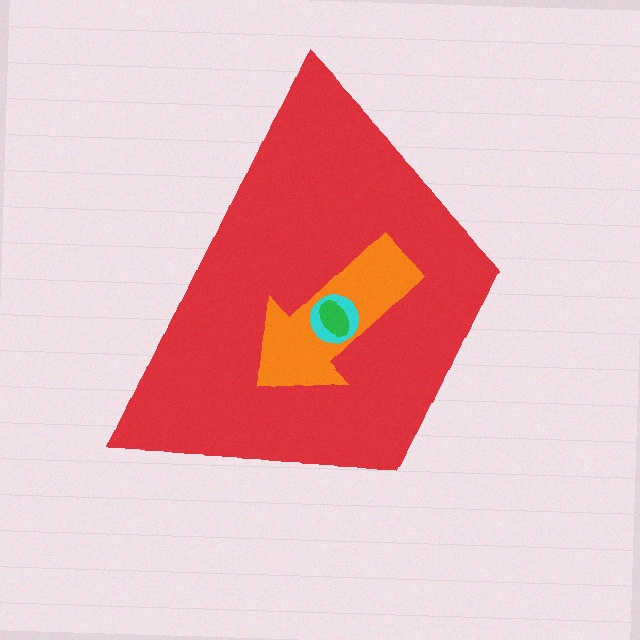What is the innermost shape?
The green ellipse.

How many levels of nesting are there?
4.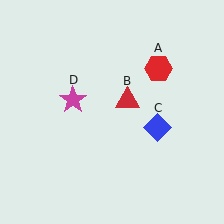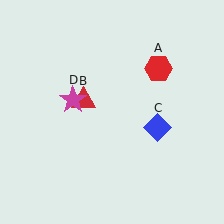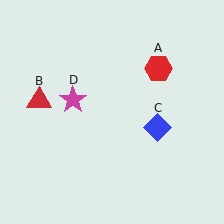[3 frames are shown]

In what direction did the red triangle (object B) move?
The red triangle (object B) moved left.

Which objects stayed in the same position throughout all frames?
Red hexagon (object A) and blue diamond (object C) and magenta star (object D) remained stationary.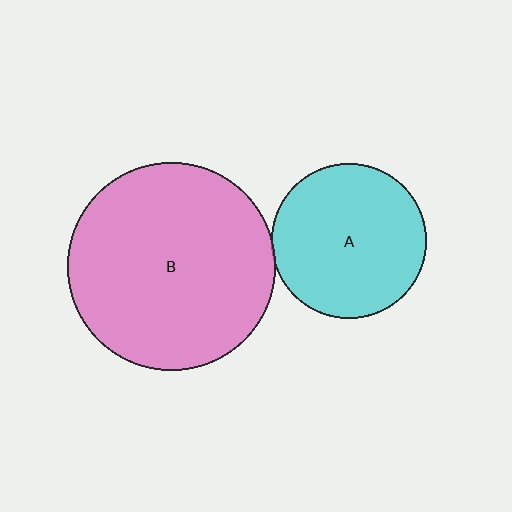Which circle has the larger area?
Circle B (pink).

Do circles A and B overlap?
Yes.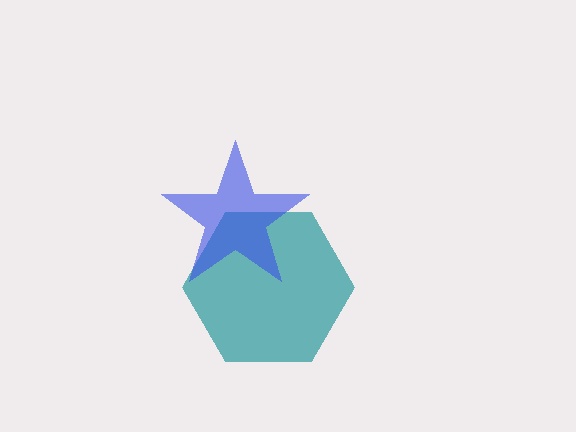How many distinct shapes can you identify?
There are 2 distinct shapes: a teal hexagon, a blue star.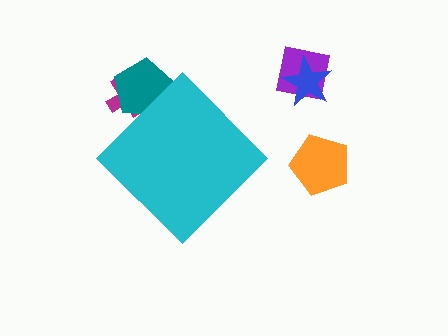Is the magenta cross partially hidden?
Yes, the magenta cross is partially hidden behind the cyan diamond.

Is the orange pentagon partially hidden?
No, the orange pentagon is fully visible.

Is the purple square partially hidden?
No, the purple square is fully visible.